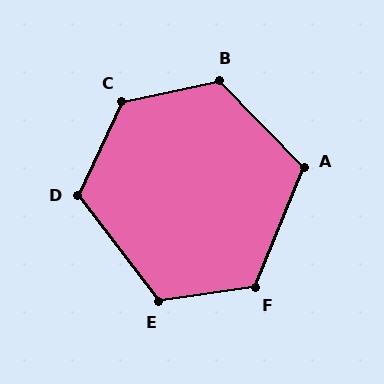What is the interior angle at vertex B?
Approximately 122 degrees (obtuse).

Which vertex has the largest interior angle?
C, at approximately 127 degrees.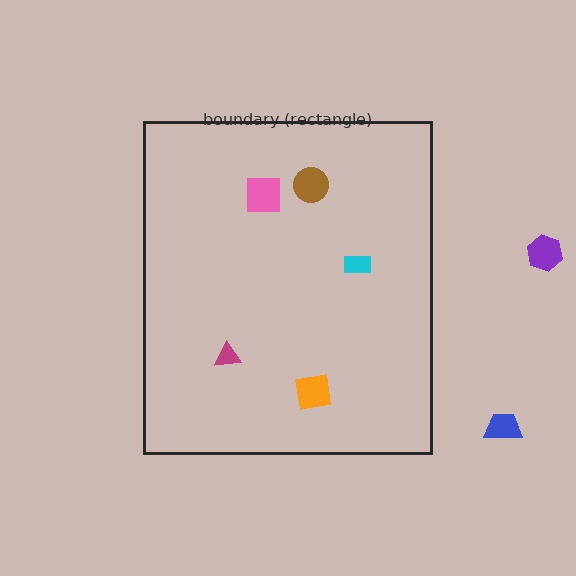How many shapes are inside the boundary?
5 inside, 2 outside.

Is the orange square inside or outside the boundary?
Inside.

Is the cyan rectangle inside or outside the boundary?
Inside.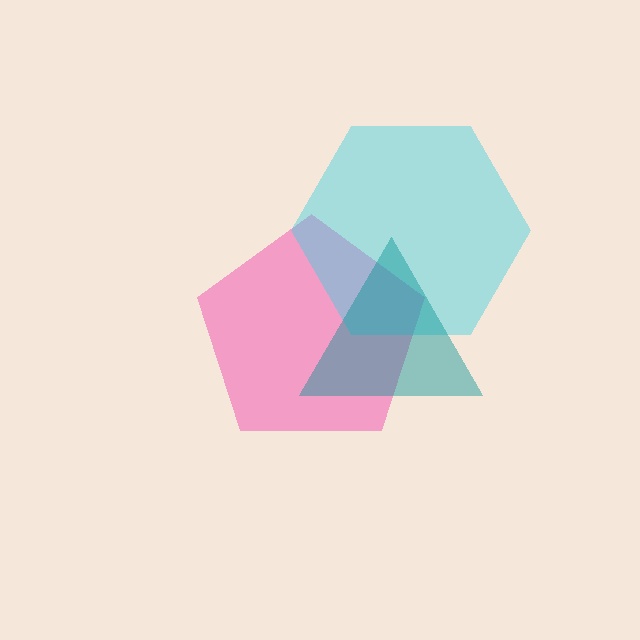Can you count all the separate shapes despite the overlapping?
Yes, there are 3 separate shapes.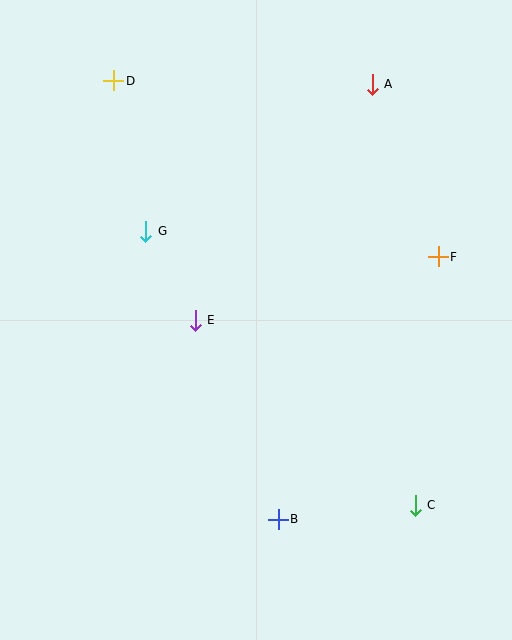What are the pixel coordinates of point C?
Point C is at (415, 505).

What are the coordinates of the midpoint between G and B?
The midpoint between G and B is at (212, 375).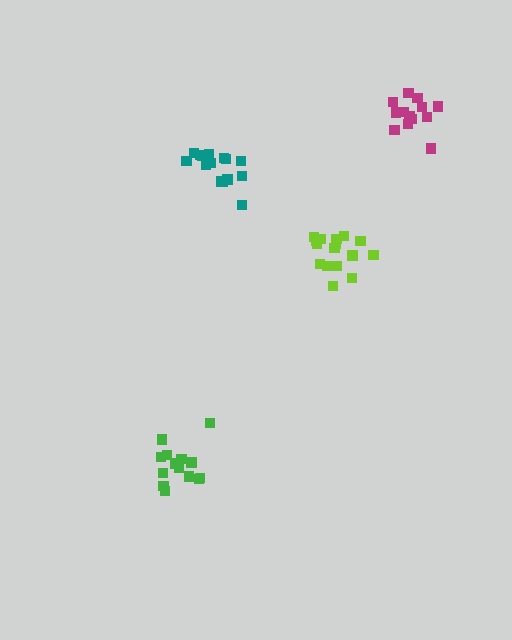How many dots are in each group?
Group 1: 16 dots, Group 2: 14 dots, Group 3: 14 dots, Group 4: 17 dots (61 total).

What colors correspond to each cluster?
The clusters are colored: teal, green, magenta, lime.